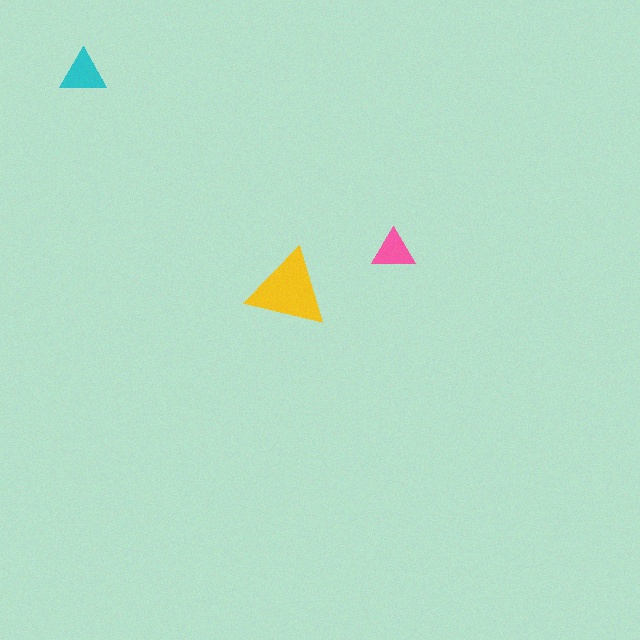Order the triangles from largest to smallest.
the yellow one, the cyan one, the pink one.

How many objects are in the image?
There are 3 objects in the image.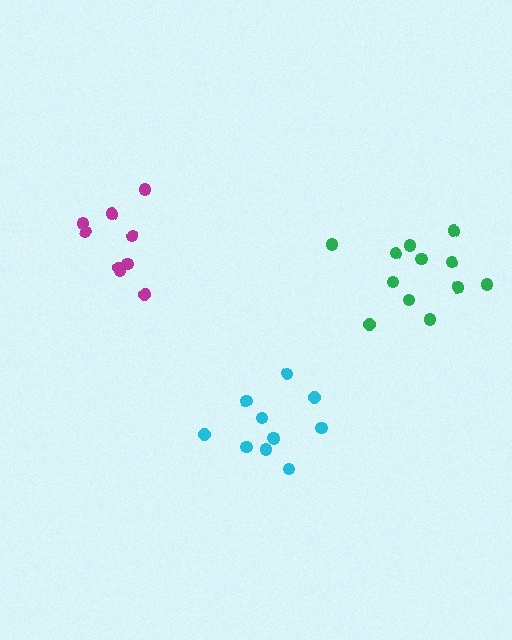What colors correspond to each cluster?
The clusters are colored: green, cyan, magenta.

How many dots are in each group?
Group 1: 12 dots, Group 2: 11 dots, Group 3: 9 dots (32 total).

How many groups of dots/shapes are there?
There are 3 groups.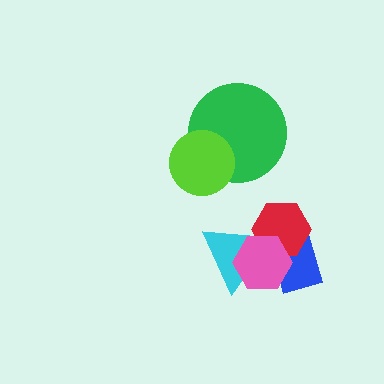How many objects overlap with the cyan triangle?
3 objects overlap with the cyan triangle.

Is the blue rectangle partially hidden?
Yes, it is partially covered by another shape.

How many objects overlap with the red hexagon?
3 objects overlap with the red hexagon.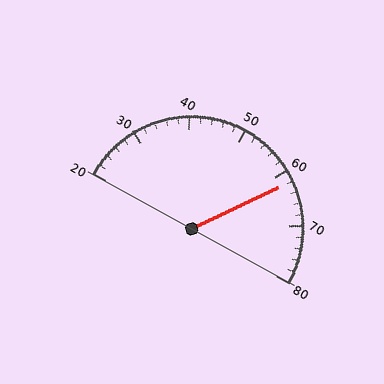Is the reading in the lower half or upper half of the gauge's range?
The reading is in the upper half of the range (20 to 80).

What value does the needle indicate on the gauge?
The needle indicates approximately 62.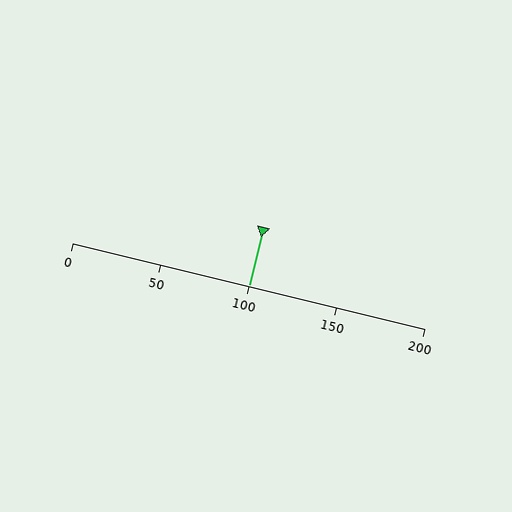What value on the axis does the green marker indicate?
The marker indicates approximately 100.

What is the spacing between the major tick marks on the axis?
The major ticks are spaced 50 apart.